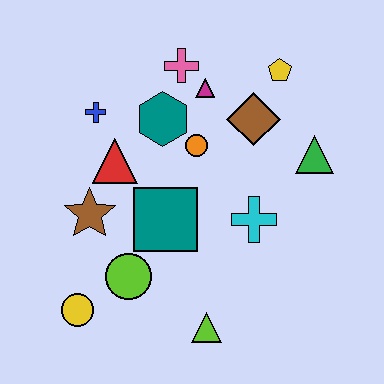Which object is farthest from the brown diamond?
The yellow circle is farthest from the brown diamond.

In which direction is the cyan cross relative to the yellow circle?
The cyan cross is to the right of the yellow circle.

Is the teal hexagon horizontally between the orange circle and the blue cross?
Yes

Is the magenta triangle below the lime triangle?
No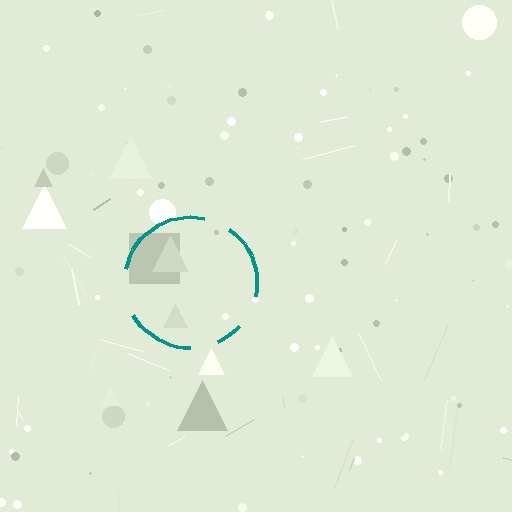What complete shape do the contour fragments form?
The contour fragments form a circle.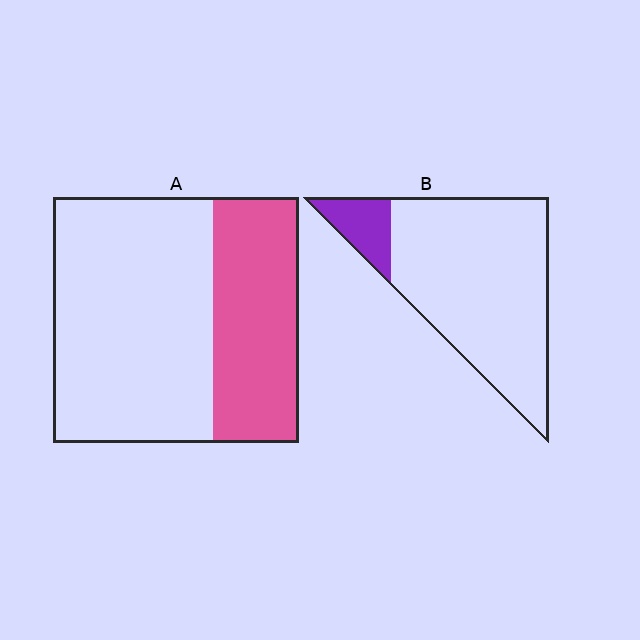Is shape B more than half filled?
No.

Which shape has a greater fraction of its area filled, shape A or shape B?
Shape A.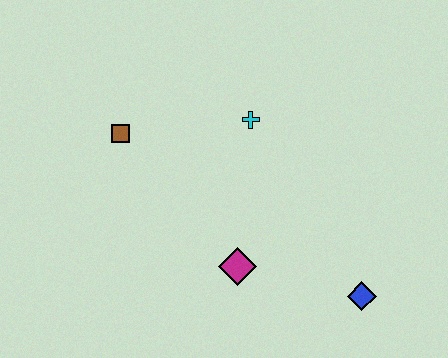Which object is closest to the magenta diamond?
The blue diamond is closest to the magenta diamond.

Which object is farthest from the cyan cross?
The blue diamond is farthest from the cyan cross.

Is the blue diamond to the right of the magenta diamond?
Yes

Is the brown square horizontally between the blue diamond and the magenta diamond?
No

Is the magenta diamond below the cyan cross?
Yes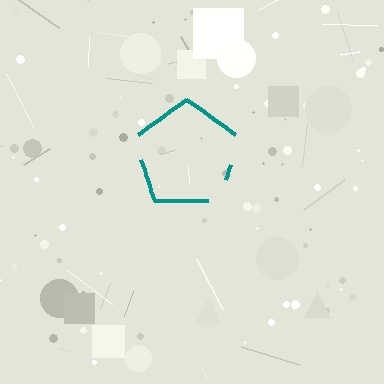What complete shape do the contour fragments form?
The contour fragments form a pentagon.